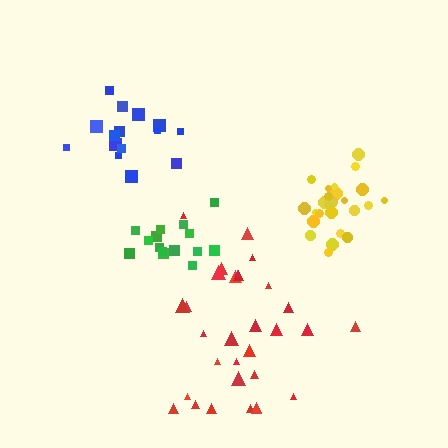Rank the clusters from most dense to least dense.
yellow, green, blue, red.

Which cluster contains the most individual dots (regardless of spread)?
Red (31).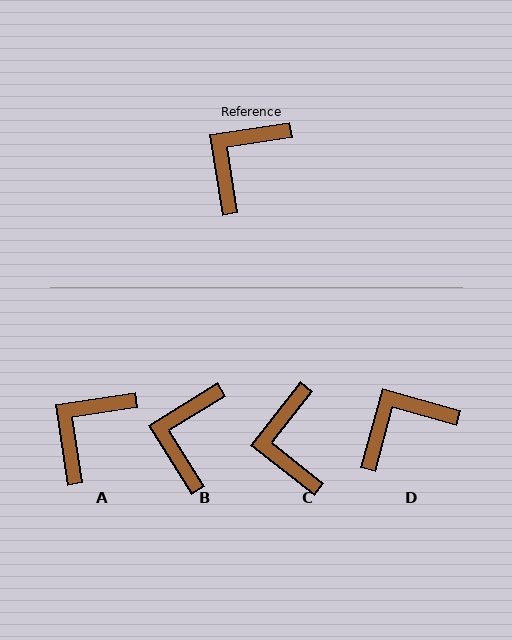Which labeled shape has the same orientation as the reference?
A.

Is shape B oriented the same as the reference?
No, it is off by about 23 degrees.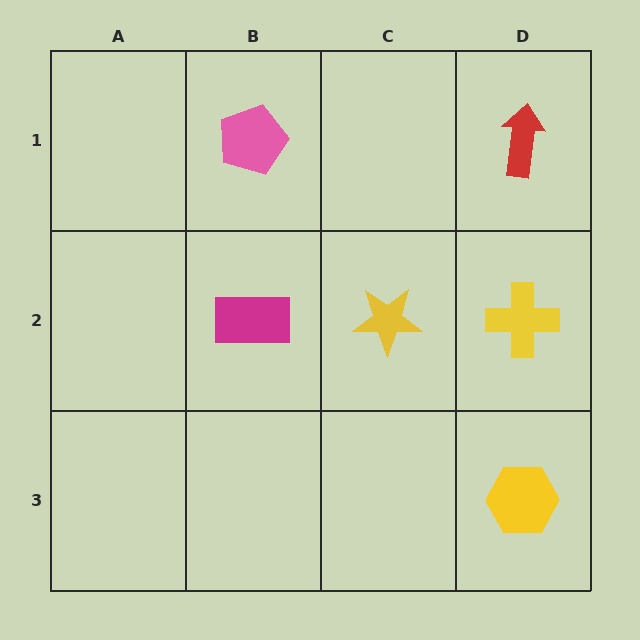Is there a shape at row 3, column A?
No, that cell is empty.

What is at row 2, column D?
A yellow cross.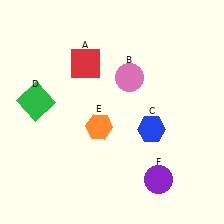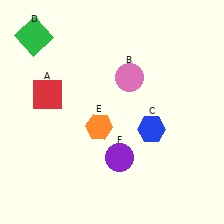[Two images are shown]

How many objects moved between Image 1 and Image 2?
3 objects moved between the two images.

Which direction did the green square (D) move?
The green square (D) moved up.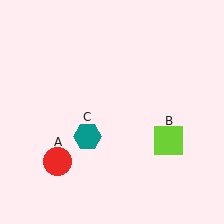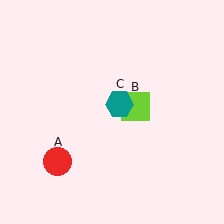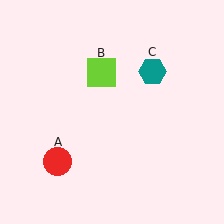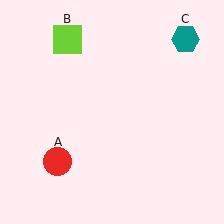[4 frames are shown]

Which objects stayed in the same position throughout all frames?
Red circle (object A) remained stationary.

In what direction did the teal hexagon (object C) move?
The teal hexagon (object C) moved up and to the right.